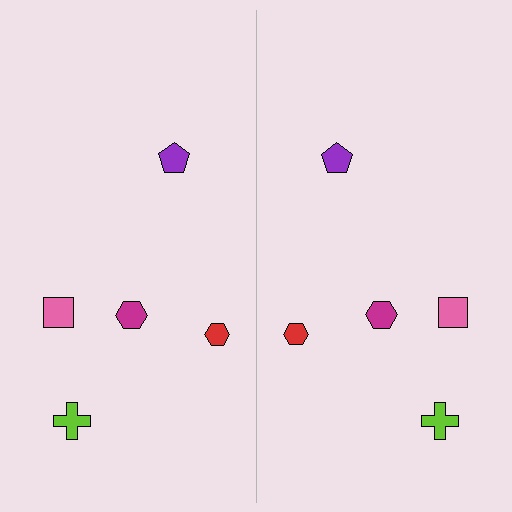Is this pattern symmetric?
Yes, this pattern has bilateral (reflection) symmetry.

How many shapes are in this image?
There are 10 shapes in this image.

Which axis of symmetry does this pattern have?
The pattern has a vertical axis of symmetry running through the center of the image.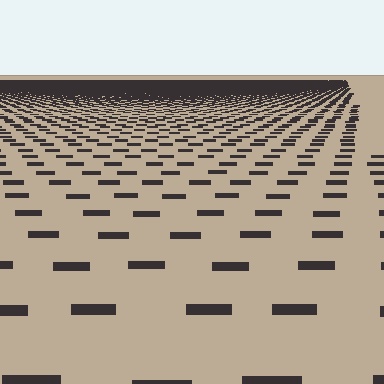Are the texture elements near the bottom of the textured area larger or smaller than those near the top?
Larger. Near the bottom, elements are closer to the viewer and appear at a bigger on-screen size.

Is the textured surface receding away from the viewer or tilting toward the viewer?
The surface is receding away from the viewer. Texture elements get smaller and denser toward the top.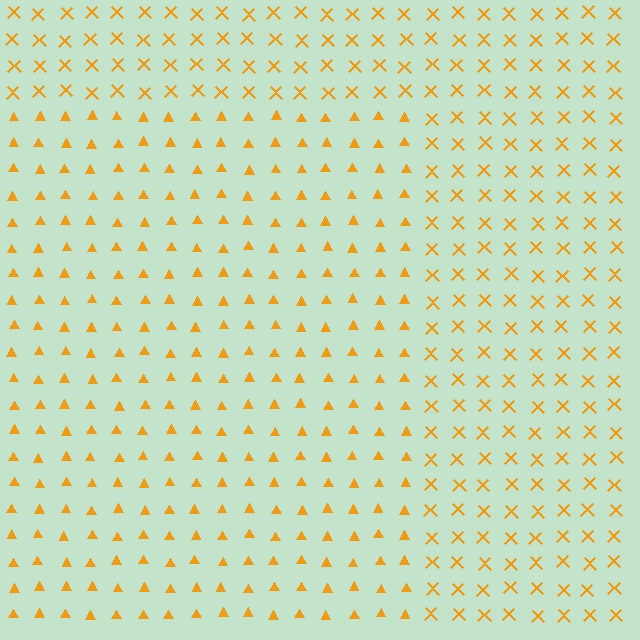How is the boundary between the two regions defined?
The boundary is defined by a change in element shape: triangles inside vs. X marks outside. All elements share the same color and spacing.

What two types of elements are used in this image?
The image uses triangles inside the rectangle region and X marks outside it.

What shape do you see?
I see a rectangle.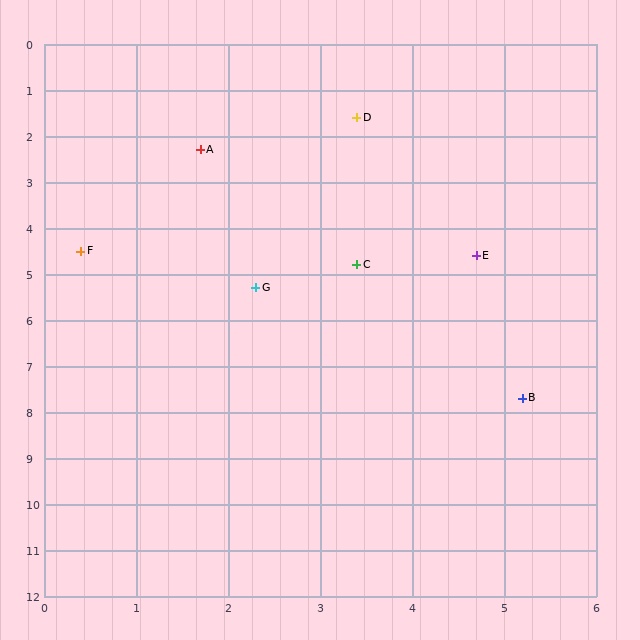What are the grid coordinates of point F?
Point F is at approximately (0.4, 4.5).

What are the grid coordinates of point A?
Point A is at approximately (1.7, 2.3).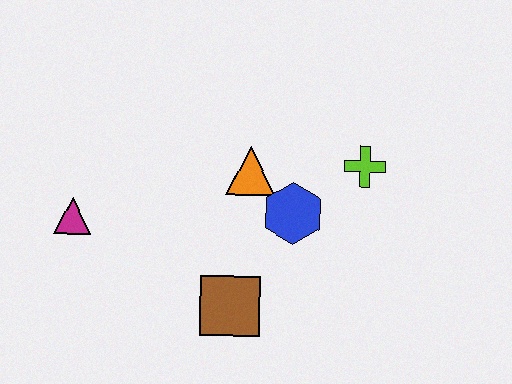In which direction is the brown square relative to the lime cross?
The brown square is below the lime cross.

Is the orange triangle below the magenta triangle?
No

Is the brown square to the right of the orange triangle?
No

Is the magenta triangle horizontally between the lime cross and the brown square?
No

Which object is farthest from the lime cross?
The magenta triangle is farthest from the lime cross.